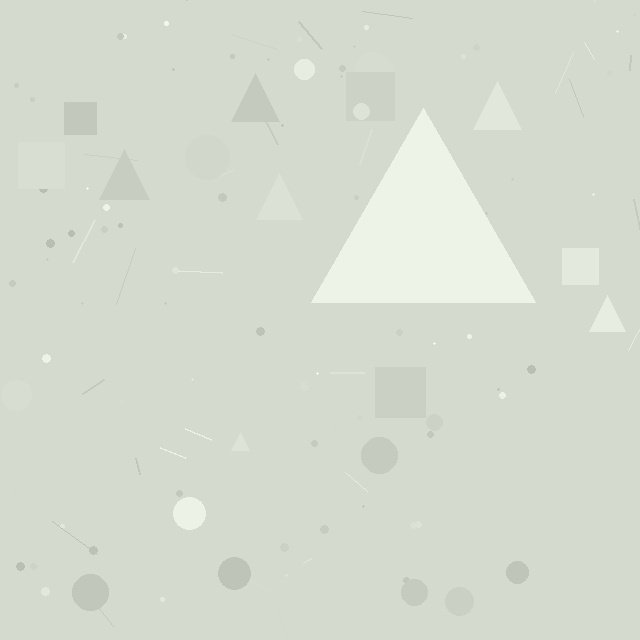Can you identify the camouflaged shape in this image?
The camouflaged shape is a triangle.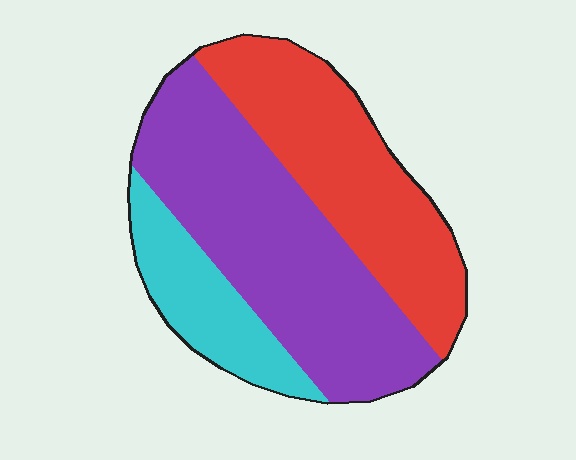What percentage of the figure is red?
Red covers about 35% of the figure.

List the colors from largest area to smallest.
From largest to smallest: purple, red, cyan.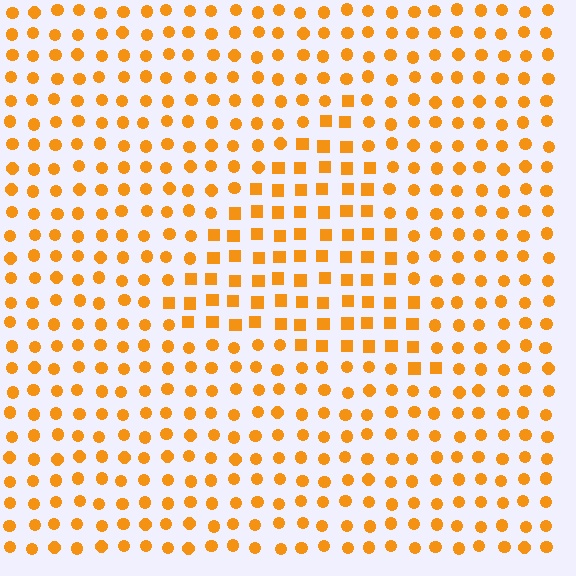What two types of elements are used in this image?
The image uses squares inside the triangle region and circles outside it.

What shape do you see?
I see a triangle.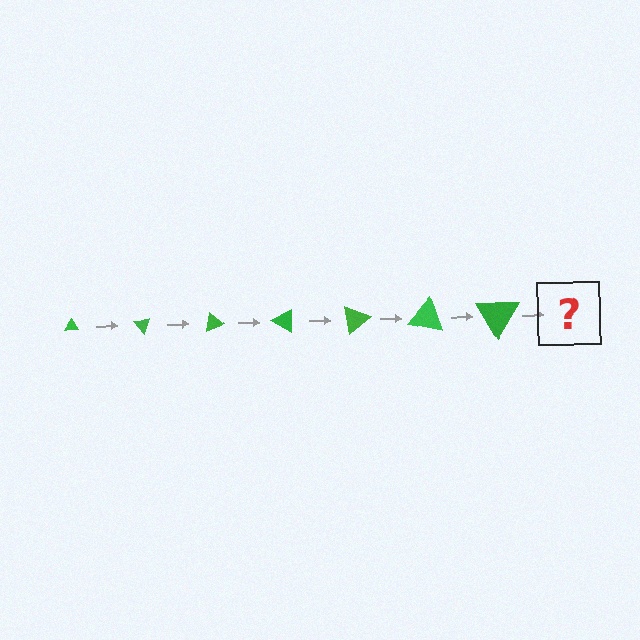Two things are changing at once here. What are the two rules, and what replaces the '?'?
The two rules are that the triangle grows larger each step and it rotates 50 degrees each step. The '?' should be a triangle, larger than the previous one and rotated 350 degrees from the start.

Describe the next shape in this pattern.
It should be a triangle, larger than the previous one and rotated 350 degrees from the start.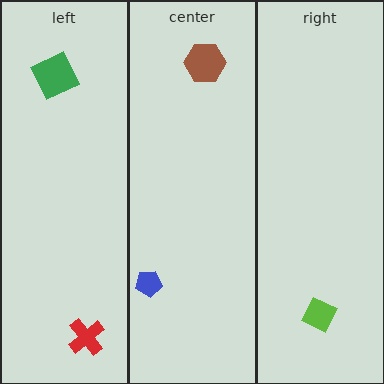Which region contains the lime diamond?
The right region.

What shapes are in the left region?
The green square, the red cross.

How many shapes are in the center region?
2.